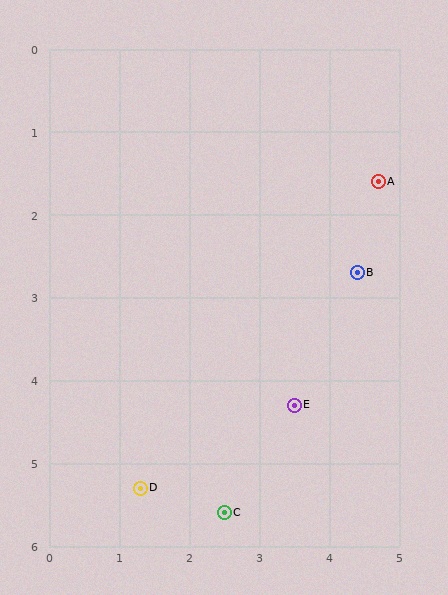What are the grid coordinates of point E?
Point E is at approximately (3.5, 4.3).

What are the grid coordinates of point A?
Point A is at approximately (4.7, 1.6).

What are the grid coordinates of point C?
Point C is at approximately (2.5, 5.6).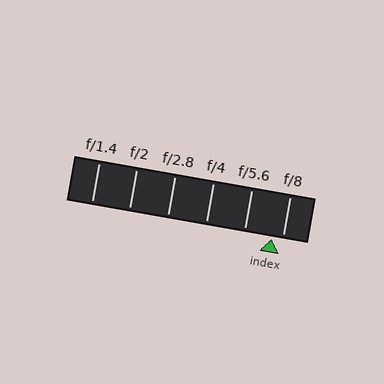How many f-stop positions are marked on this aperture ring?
There are 6 f-stop positions marked.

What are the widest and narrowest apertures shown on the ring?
The widest aperture shown is f/1.4 and the narrowest is f/8.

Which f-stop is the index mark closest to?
The index mark is closest to f/8.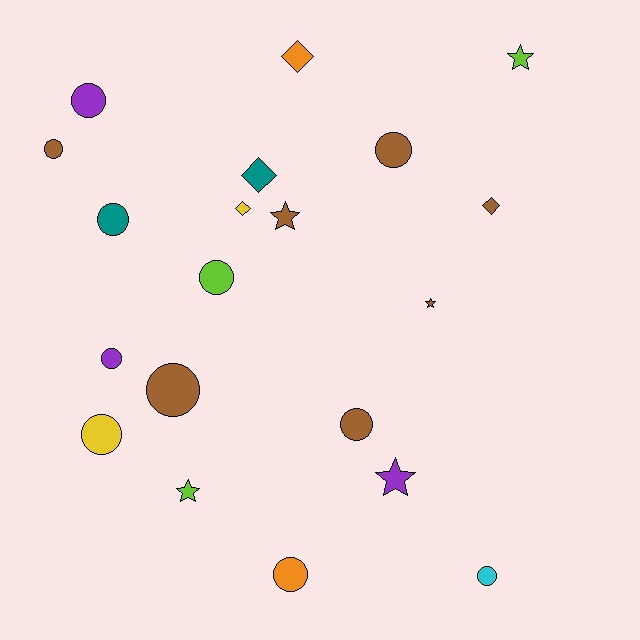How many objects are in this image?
There are 20 objects.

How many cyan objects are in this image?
There is 1 cyan object.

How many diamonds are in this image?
There are 4 diamonds.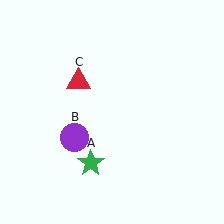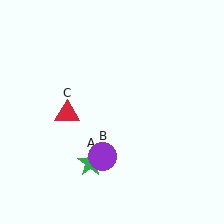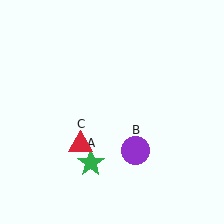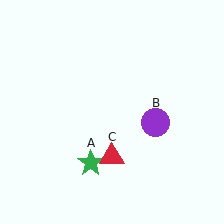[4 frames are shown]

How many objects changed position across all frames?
2 objects changed position: purple circle (object B), red triangle (object C).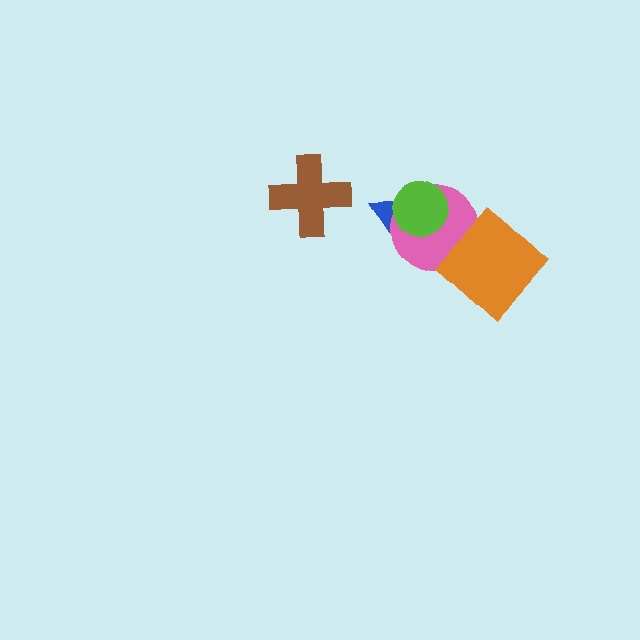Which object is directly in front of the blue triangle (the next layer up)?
The pink circle is directly in front of the blue triangle.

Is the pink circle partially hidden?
Yes, it is partially covered by another shape.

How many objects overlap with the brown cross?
0 objects overlap with the brown cross.